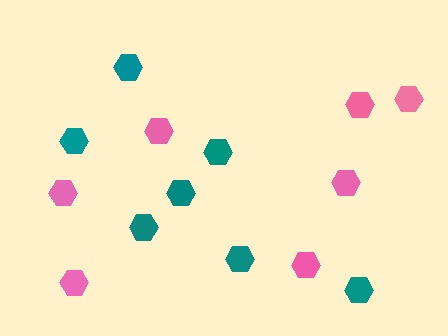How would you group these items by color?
There are 2 groups: one group of teal hexagons (7) and one group of pink hexagons (7).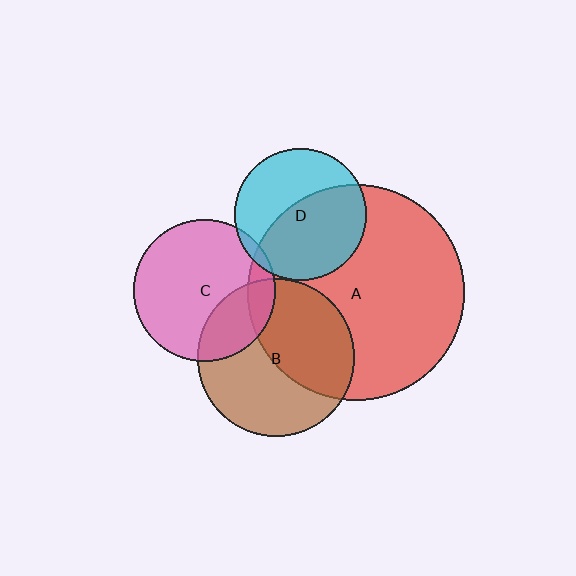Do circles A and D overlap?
Yes.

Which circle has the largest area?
Circle A (red).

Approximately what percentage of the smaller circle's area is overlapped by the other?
Approximately 55%.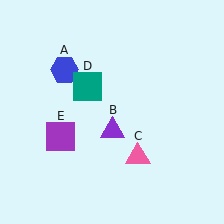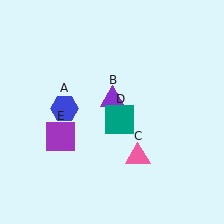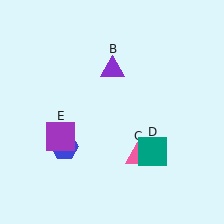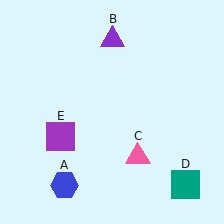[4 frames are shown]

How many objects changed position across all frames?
3 objects changed position: blue hexagon (object A), purple triangle (object B), teal square (object D).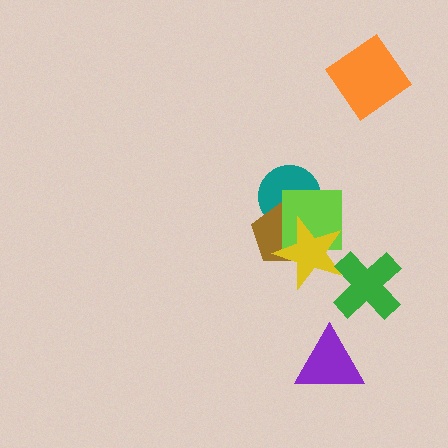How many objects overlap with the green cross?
1 object overlaps with the green cross.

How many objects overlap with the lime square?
3 objects overlap with the lime square.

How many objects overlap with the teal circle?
3 objects overlap with the teal circle.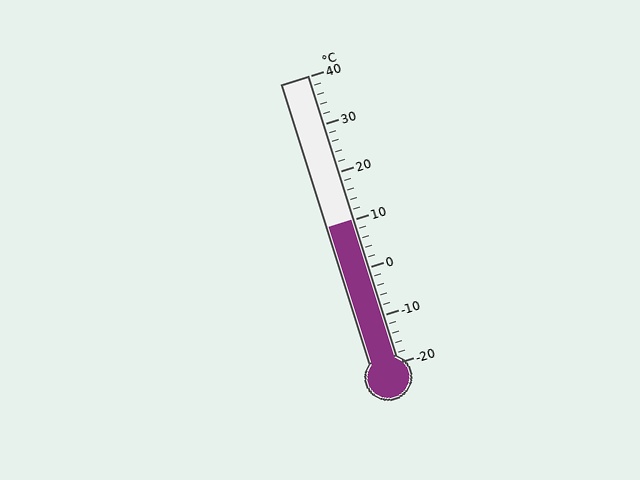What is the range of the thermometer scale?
The thermometer scale ranges from -20°C to 40°C.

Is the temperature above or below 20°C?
The temperature is below 20°C.